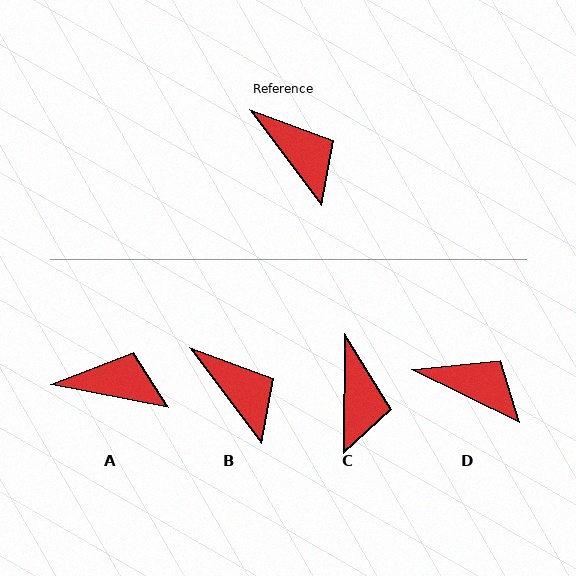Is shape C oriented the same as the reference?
No, it is off by about 38 degrees.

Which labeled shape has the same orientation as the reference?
B.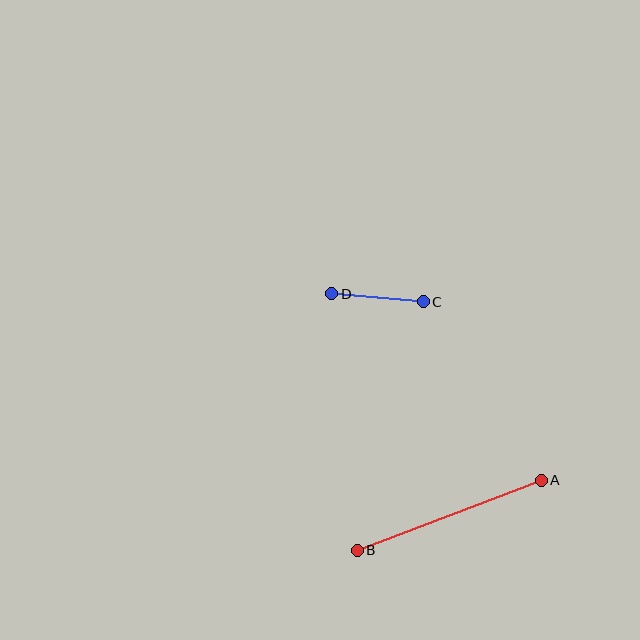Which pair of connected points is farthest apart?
Points A and B are farthest apart.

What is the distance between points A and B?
The distance is approximately 197 pixels.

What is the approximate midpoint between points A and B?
The midpoint is at approximately (449, 515) pixels.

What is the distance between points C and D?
The distance is approximately 92 pixels.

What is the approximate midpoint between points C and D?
The midpoint is at approximately (377, 298) pixels.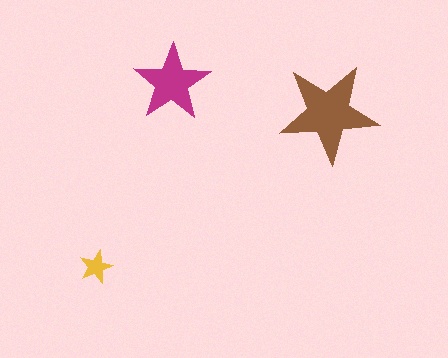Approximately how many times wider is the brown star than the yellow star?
About 3 times wider.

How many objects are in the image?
There are 3 objects in the image.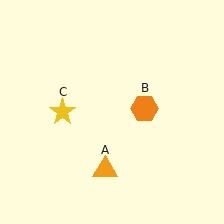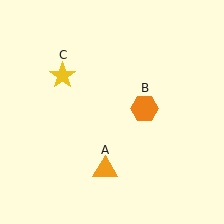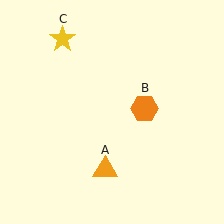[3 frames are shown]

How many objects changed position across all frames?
1 object changed position: yellow star (object C).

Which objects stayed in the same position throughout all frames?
Orange triangle (object A) and orange hexagon (object B) remained stationary.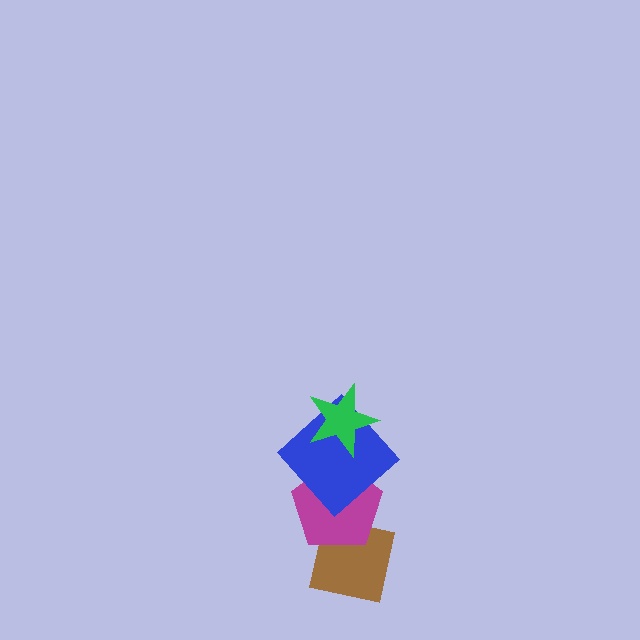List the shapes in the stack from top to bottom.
From top to bottom: the green star, the blue diamond, the magenta pentagon, the brown square.